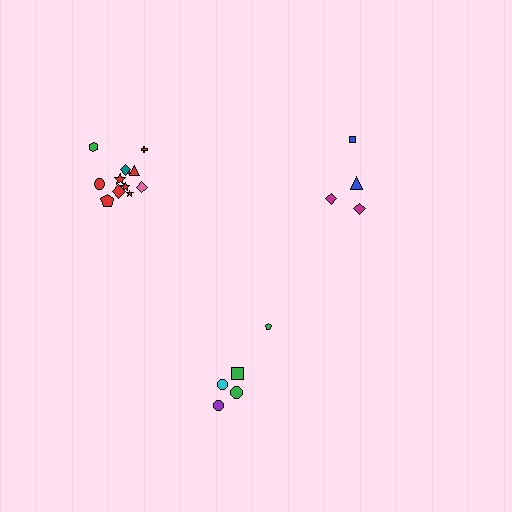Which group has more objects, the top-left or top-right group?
The top-left group.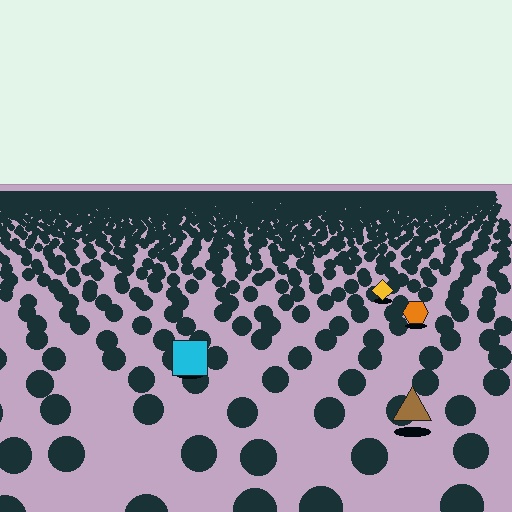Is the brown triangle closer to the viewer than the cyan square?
Yes. The brown triangle is closer — you can tell from the texture gradient: the ground texture is coarser near it.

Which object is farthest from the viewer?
The yellow diamond is farthest from the viewer. It appears smaller and the ground texture around it is denser.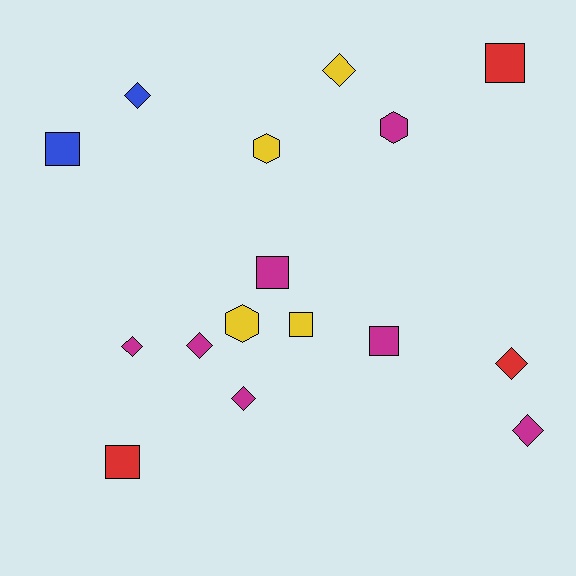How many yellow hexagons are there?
There are 2 yellow hexagons.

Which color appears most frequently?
Magenta, with 7 objects.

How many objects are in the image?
There are 16 objects.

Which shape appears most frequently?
Diamond, with 7 objects.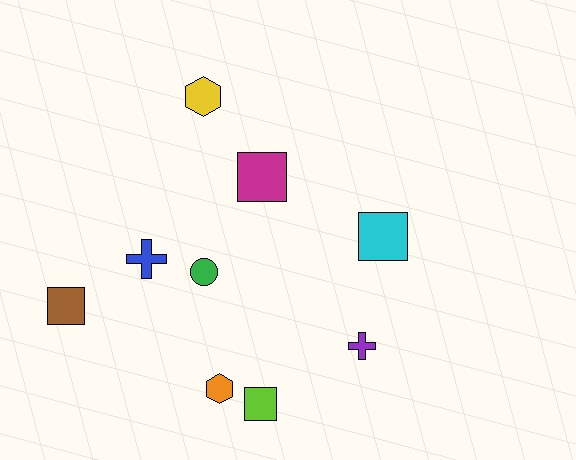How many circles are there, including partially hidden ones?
There is 1 circle.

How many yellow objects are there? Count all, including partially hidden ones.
There is 1 yellow object.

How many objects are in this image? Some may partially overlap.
There are 9 objects.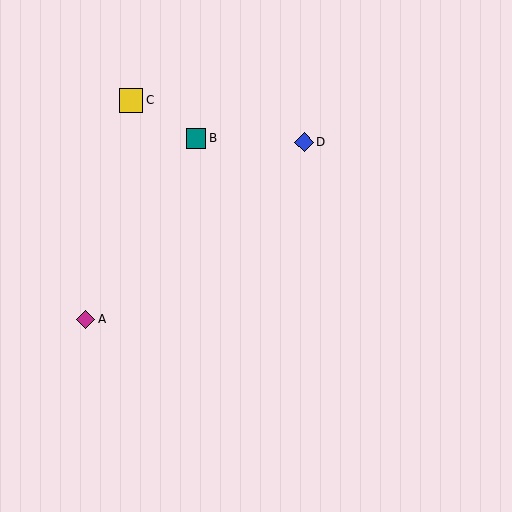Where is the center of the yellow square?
The center of the yellow square is at (131, 100).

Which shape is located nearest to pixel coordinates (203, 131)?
The teal square (labeled B) at (196, 138) is nearest to that location.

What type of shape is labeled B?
Shape B is a teal square.